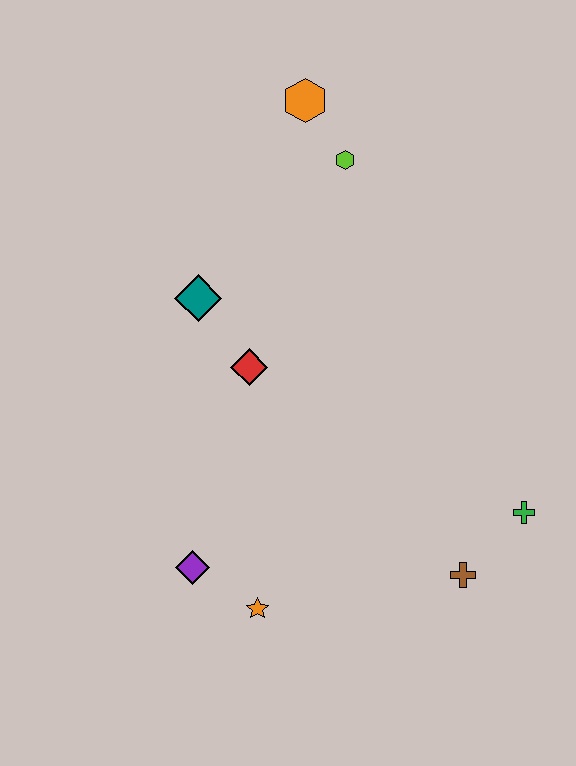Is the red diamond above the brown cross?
Yes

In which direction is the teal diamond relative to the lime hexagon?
The teal diamond is to the left of the lime hexagon.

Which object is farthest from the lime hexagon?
The orange star is farthest from the lime hexagon.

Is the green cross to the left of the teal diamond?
No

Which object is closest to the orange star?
The purple diamond is closest to the orange star.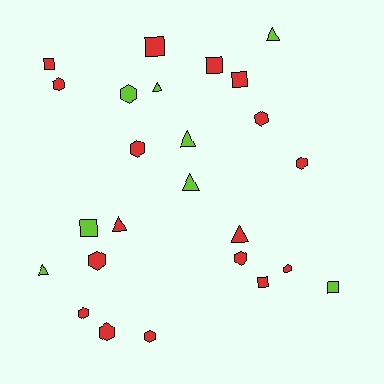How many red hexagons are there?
There are 10 red hexagons.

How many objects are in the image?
There are 25 objects.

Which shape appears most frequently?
Hexagon, with 11 objects.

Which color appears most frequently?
Red, with 17 objects.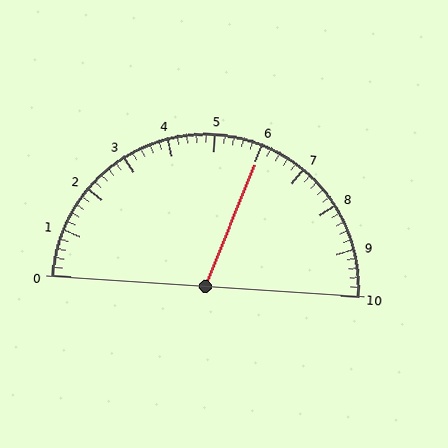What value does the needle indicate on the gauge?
The needle indicates approximately 6.0.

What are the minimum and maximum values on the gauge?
The gauge ranges from 0 to 10.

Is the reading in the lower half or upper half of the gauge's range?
The reading is in the upper half of the range (0 to 10).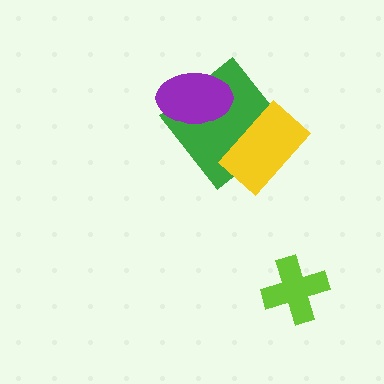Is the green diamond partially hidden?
Yes, it is partially covered by another shape.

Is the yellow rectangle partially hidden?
No, no other shape covers it.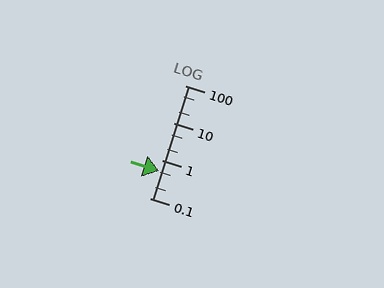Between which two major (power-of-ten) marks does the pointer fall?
The pointer is between 0.1 and 1.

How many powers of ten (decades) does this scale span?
The scale spans 3 decades, from 0.1 to 100.